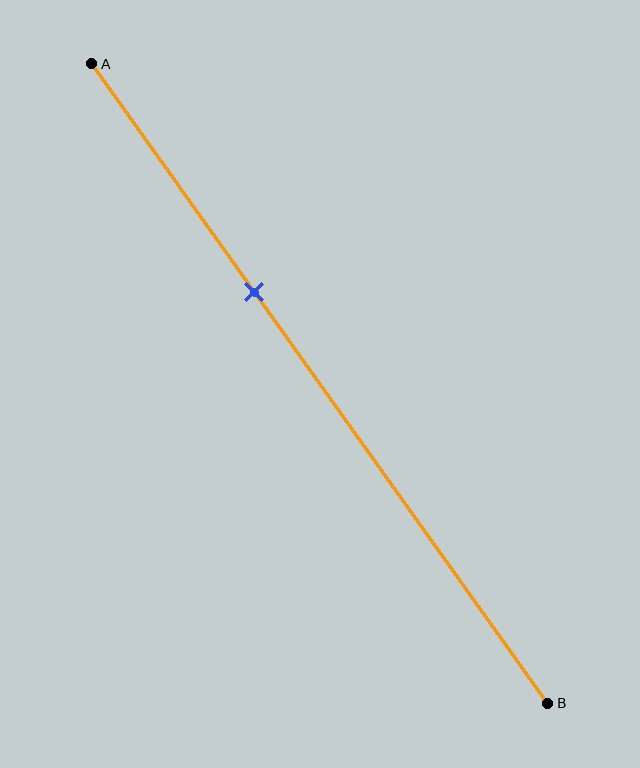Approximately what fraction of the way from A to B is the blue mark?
The blue mark is approximately 35% of the way from A to B.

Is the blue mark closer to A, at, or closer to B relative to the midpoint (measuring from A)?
The blue mark is closer to point A than the midpoint of segment AB.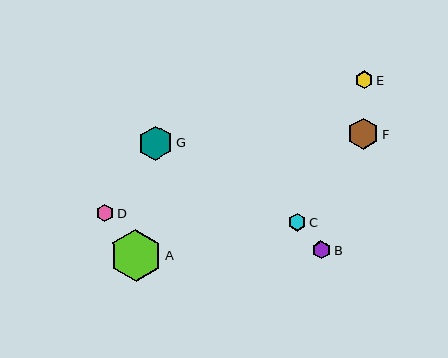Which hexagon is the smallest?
Hexagon D is the smallest with a size of approximately 18 pixels.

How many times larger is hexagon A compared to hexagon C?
Hexagon A is approximately 2.9 times the size of hexagon C.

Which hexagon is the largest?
Hexagon A is the largest with a size of approximately 52 pixels.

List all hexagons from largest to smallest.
From largest to smallest: A, G, F, B, C, E, D.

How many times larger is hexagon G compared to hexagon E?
Hexagon G is approximately 1.9 times the size of hexagon E.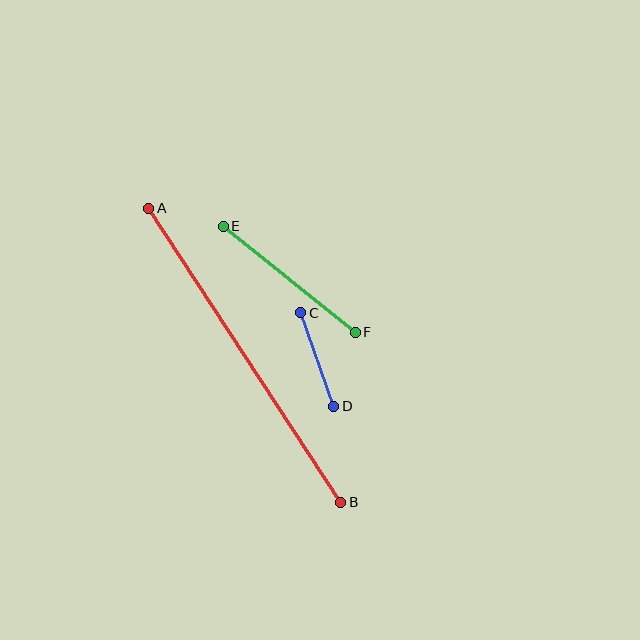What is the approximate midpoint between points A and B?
The midpoint is at approximately (245, 355) pixels.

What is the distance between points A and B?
The distance is approximately 351 pixels.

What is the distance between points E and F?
The distance is approximately 169 pixels.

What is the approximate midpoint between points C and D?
The midpoint is at approximately (317, 359) pixels.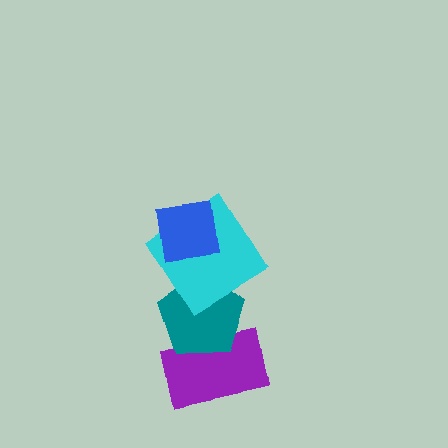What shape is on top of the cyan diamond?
The blue square is on top of the cyan diamond.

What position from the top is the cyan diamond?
The cyan diamond is 2nd from the top.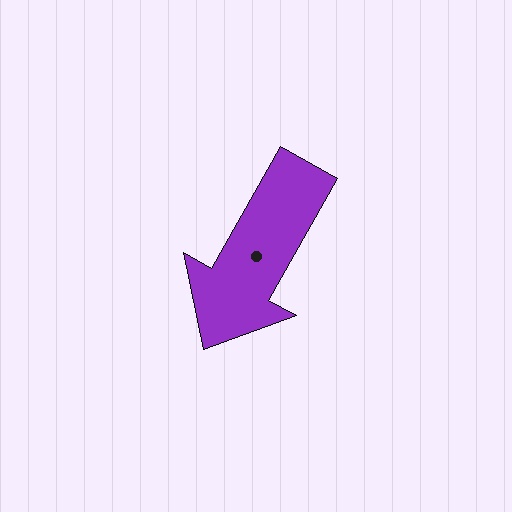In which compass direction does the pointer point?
Southwest.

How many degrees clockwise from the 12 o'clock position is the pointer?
Approximately 209 degrees.